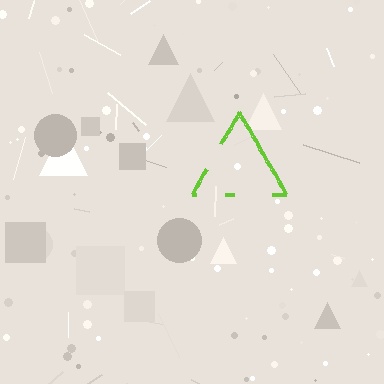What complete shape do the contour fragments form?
The contour fragments form a triangle.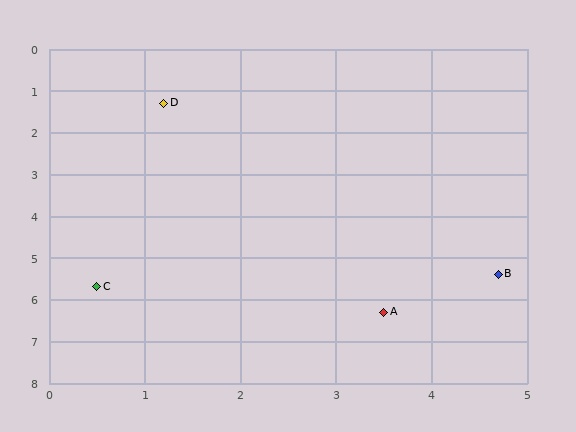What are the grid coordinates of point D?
Point D is at approximately (1.2, 1.3).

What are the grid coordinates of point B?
Point B is at approximately (4.7, 5.4).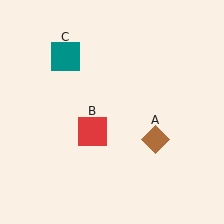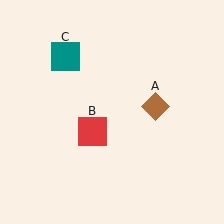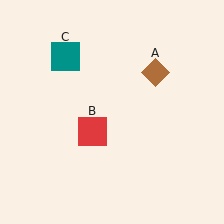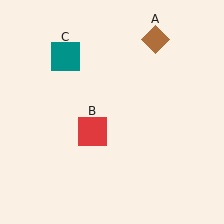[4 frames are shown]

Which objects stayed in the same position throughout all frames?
Red square (object B) and teal square (object C) remained stationary.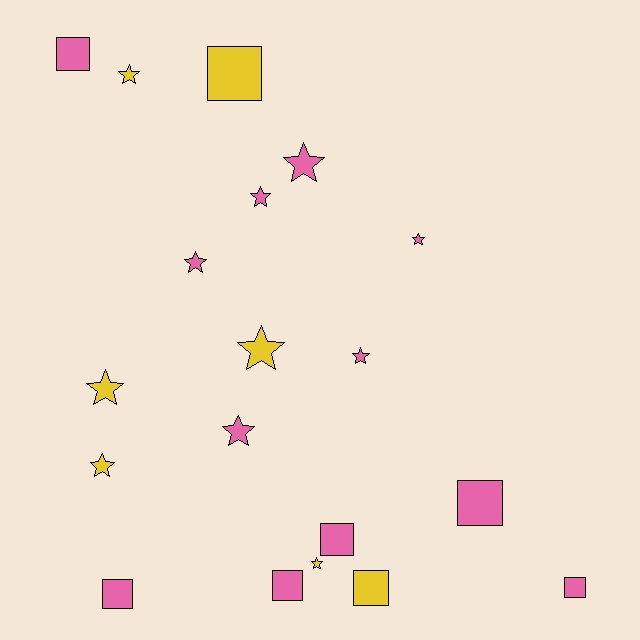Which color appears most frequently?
Pink, with 12 objects.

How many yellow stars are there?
There are 5 yellow stars.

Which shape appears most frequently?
Star, with 11 objects.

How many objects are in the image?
There are 19 objects.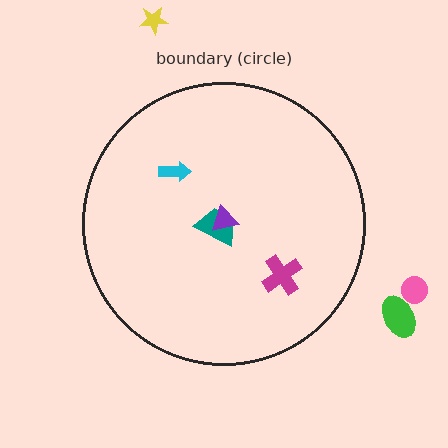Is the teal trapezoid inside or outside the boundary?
Inside.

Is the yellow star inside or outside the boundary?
Outside.